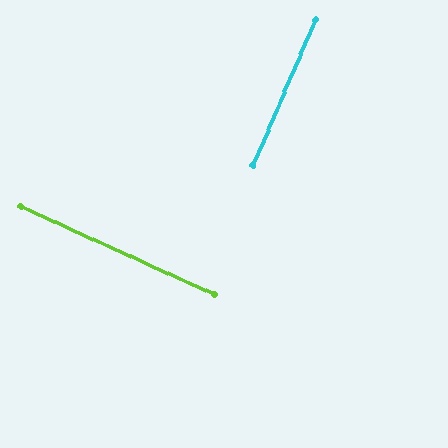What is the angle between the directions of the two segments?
Approximately 88 degrees.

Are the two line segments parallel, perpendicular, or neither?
Perpendicular — they meet at approximately 88°.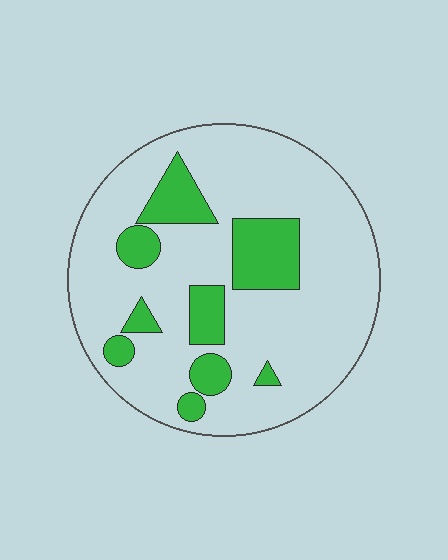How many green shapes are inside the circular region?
9.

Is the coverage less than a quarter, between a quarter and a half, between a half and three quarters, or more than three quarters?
Less than a quarter.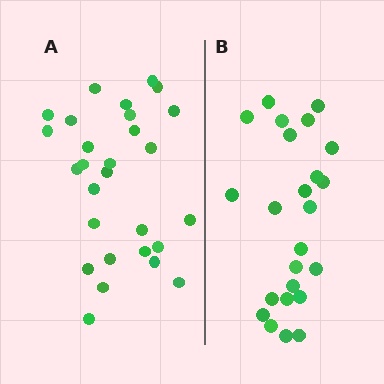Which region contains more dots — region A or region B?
Region A (the left region) has more dots.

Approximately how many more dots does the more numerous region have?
Region A has about 4 more dots than region B.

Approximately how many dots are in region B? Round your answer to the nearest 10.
About 20 dots. (The exact count is 24, which rounds to 20.)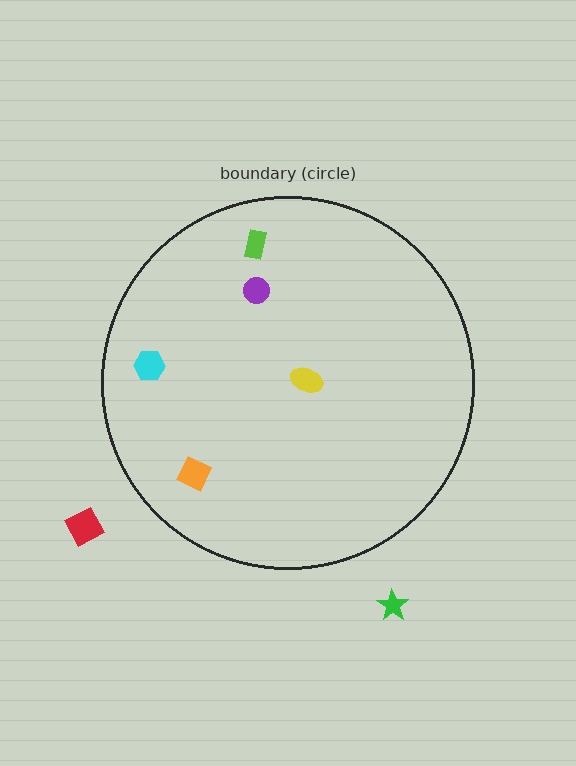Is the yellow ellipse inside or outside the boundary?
Inside.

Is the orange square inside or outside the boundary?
Inside.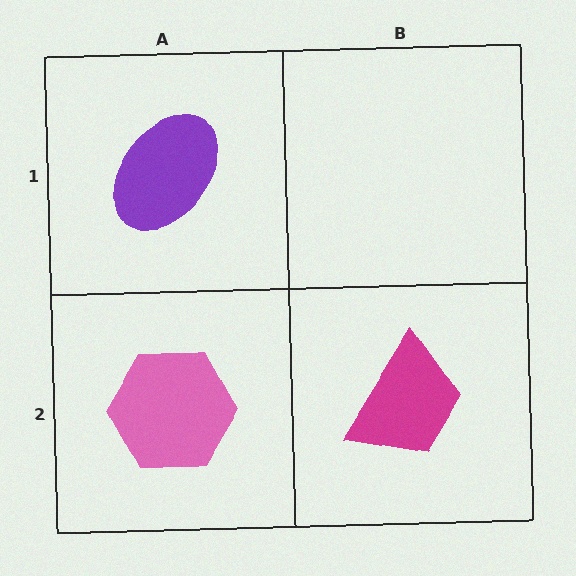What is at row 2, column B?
A magenta trapezoid.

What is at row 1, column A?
A purple ellipse.